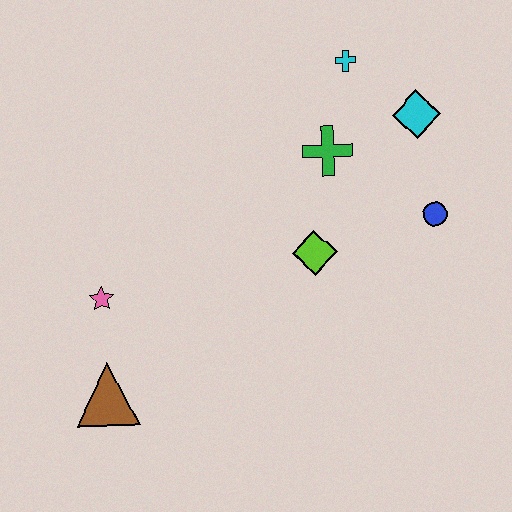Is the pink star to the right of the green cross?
No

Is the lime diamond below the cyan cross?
Yes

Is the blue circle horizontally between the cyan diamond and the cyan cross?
No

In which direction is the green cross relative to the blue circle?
The green cross is to the left of the blue circle.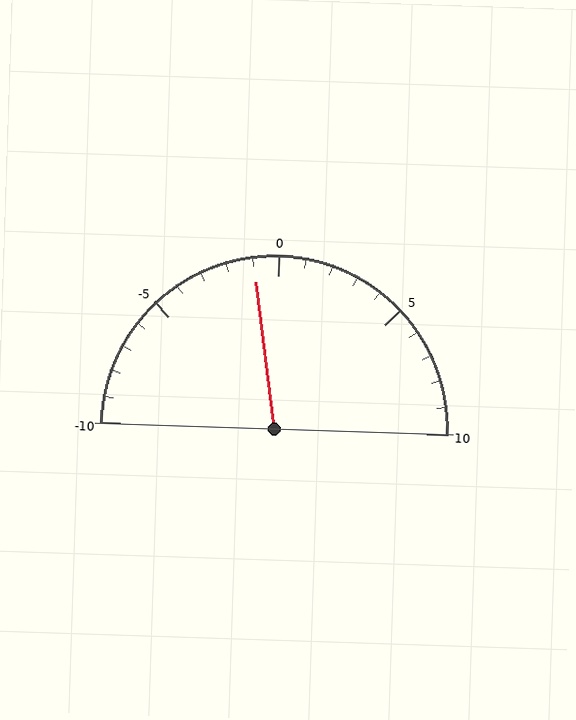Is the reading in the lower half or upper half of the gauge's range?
The reading is in the lower half of the range (-10 to 10).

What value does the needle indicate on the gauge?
The needle indicates approximately -1.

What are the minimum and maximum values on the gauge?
The gauge ranges from -10 to 10.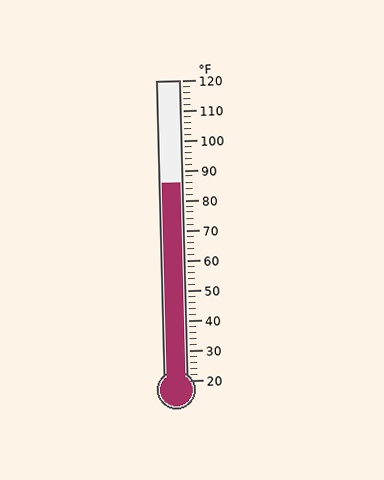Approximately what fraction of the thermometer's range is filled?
The thermometer is filled to approximately 65% of its range.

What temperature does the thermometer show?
The thermometer shows approximately 86°F.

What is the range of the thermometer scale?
The thermometer scale ranges from 20°F to 120°F.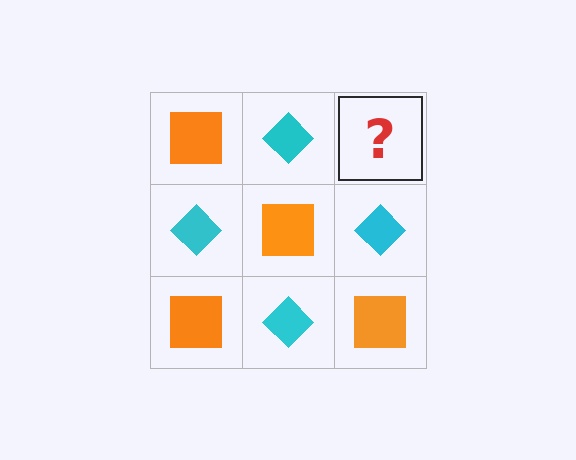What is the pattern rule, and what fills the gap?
The rule is that it alternates orange square and cyan diamond in a checkerboard pattern. The gap should be filled with an orange square.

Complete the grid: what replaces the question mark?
The question mark should be replaced with an orange square.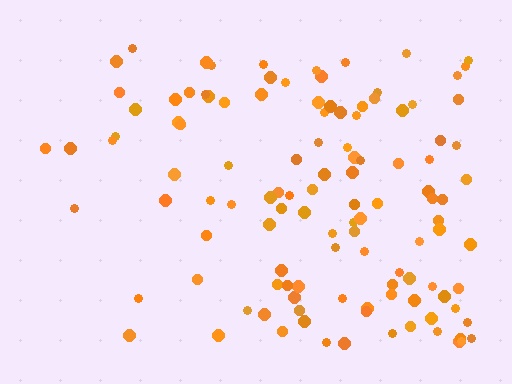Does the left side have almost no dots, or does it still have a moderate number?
Still a moderate number, just noticeably fewer than the right.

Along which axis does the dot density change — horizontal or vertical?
Horizontal.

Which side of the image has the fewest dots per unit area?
The left.